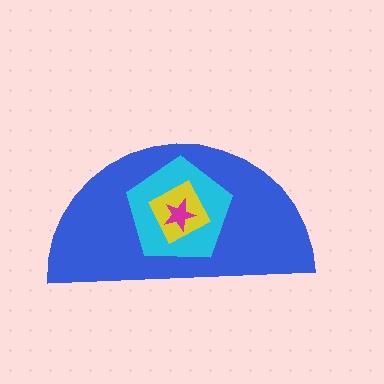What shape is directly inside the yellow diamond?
The magenta star.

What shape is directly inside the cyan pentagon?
The yellow diamond.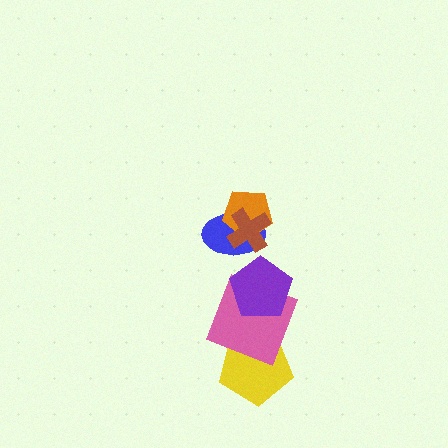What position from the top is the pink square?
The pink square is 5th from the top.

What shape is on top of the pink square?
The purple pentagon is on top of the pink square.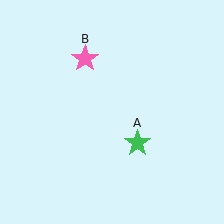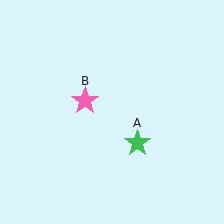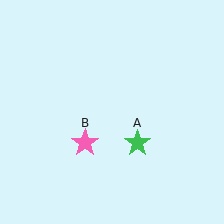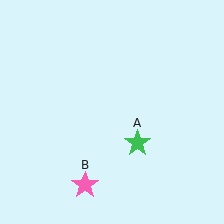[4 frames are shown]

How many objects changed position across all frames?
1 object changed position: pink star (object B).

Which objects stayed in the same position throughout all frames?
Green star (object A) remained stationary.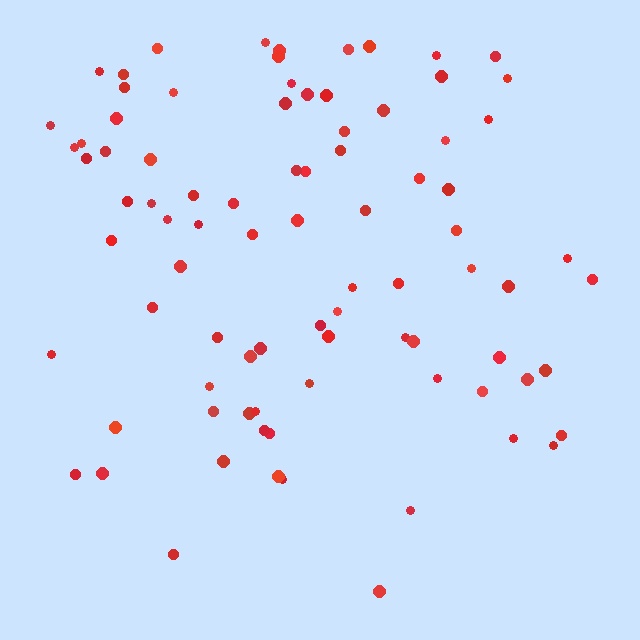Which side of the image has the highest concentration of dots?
The top.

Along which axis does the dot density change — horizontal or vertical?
Vertical.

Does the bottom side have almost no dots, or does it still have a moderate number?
Still a moderate number, just noticeably fewer than the top.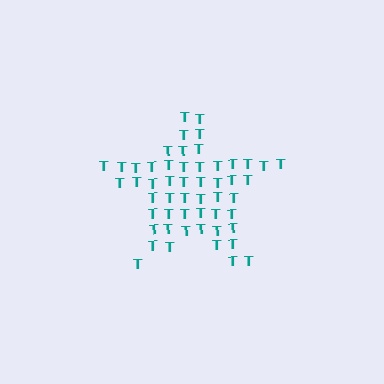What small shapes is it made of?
It is made of small letter T's.